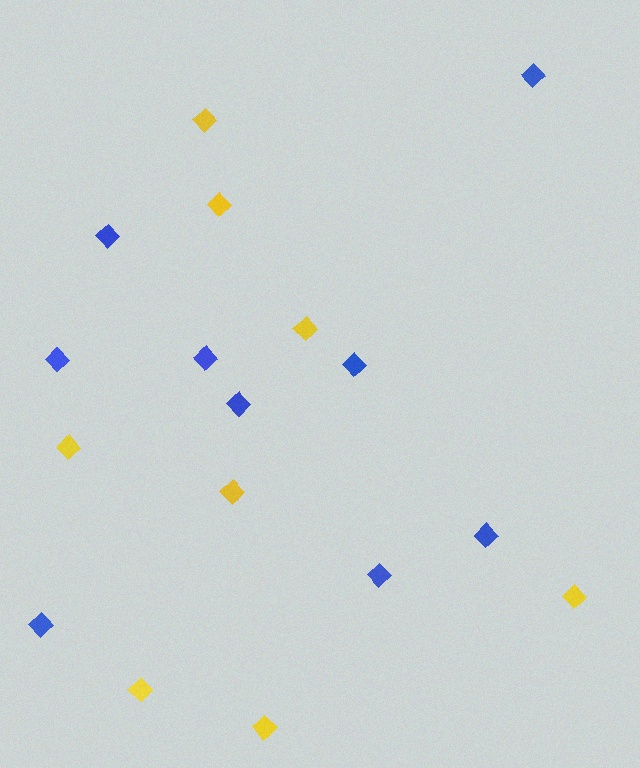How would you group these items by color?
There are 2 groups: one group of yellow diamonds (8) and one group of blue diamonds (9).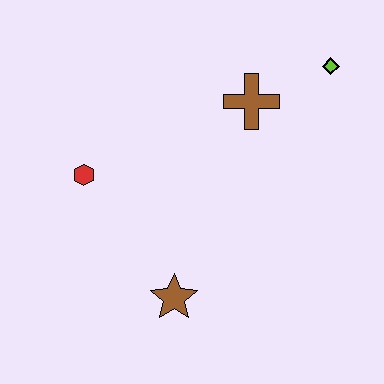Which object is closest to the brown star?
The red hexagon is closest to the brown star.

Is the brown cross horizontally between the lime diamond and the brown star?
Yes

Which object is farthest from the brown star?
The lime diamond is farthest from the brown star.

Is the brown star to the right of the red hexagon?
Yes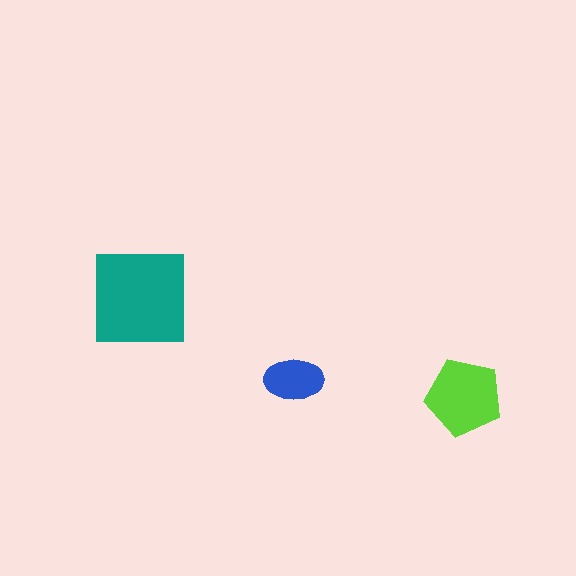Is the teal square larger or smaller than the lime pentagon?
Larger.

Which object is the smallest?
The blue ellipse.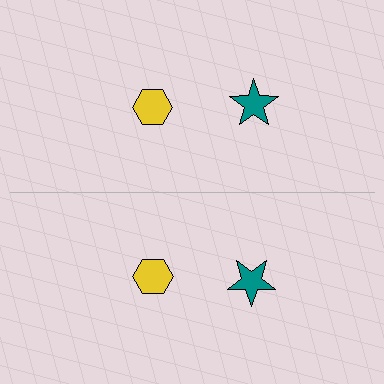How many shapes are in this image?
There are 4 shapes in this image.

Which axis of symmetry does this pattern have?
The pattern has a horizontal axis of symmetry running through the center of the image.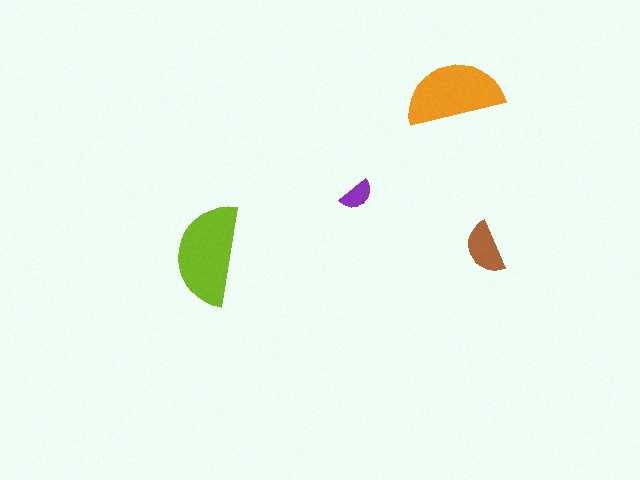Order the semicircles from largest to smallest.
the lime one, the orange one, the brown one, the purple one.